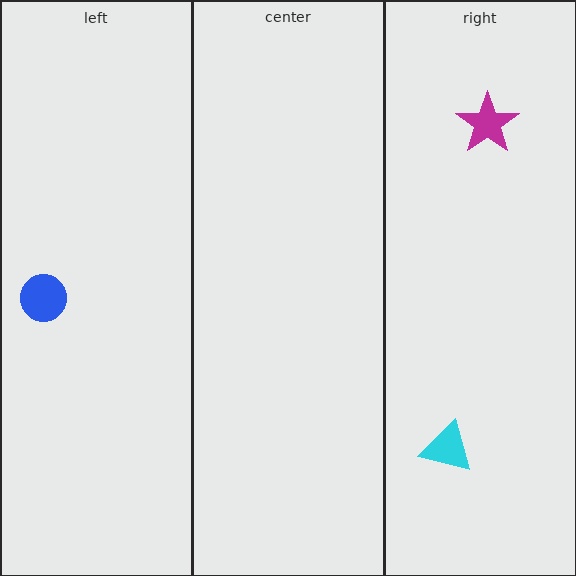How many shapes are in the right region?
2.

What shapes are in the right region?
The magenta star, the cyan triangle.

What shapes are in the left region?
The blue circle.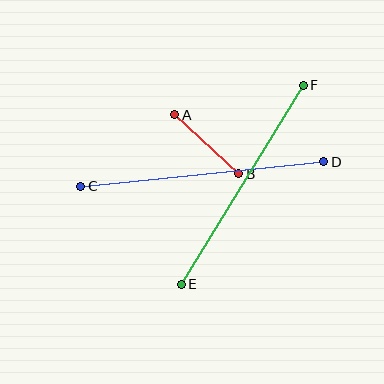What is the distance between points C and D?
The distance is approximately 245 pixels.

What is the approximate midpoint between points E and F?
The midpoint is at approximately (242, 185) pixels.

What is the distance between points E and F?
The distance is approximately 234 pixels.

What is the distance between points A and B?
The distance is approximately 87 pixels.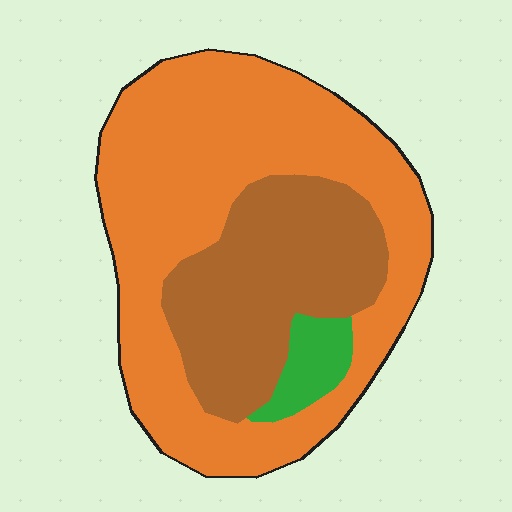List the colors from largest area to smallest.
From largest to smallest: orange, brown, green.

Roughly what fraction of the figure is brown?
Brown takes up about one third (1/3) of the figure.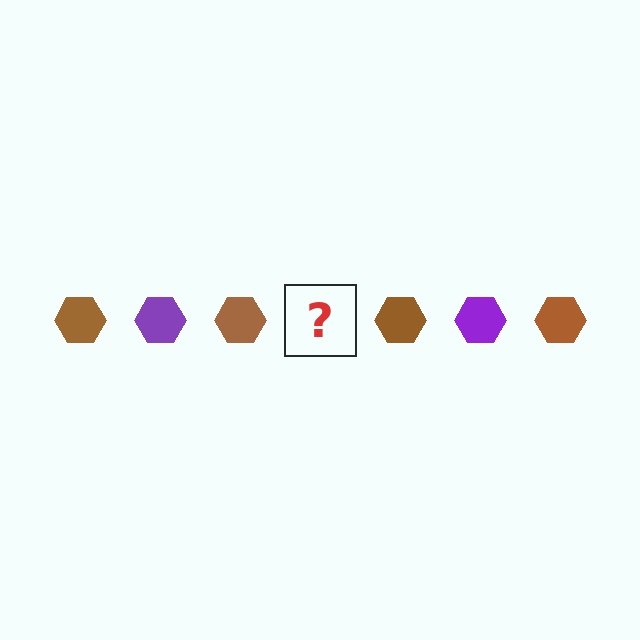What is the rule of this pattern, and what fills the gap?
The rule is that the pattern cycles through brown, purple hexagons. The gap should be filled with a purple hexagon.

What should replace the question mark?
The question mark should be replaced with a purple hexagon.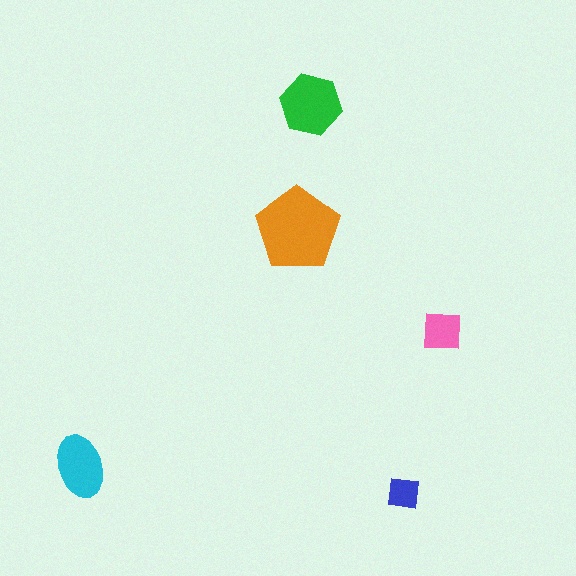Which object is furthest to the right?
The pink square is rightmost.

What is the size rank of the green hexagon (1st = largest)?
2nd.